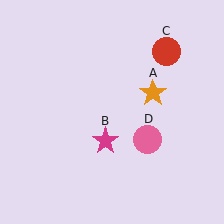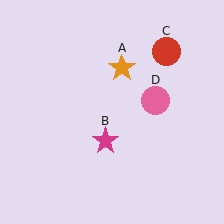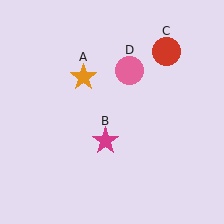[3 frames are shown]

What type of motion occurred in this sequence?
The orange star (object A), pink circle (object D) rotated counterclockwise around the center of the scene.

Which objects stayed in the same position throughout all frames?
Magenta star (object B) and red circle (object C) remained stationary.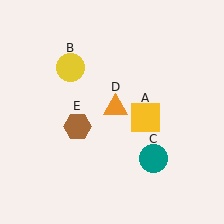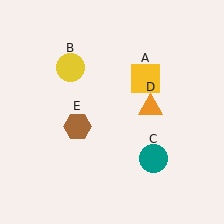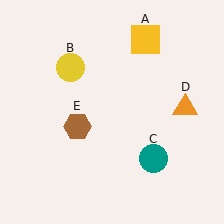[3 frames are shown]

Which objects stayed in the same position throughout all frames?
Yellow circle (object B) and teal circle (object C) and brown hexagon (object E) remained stationary.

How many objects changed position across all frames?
2 objects changed position: yellow square (object A), orange triangle (object D).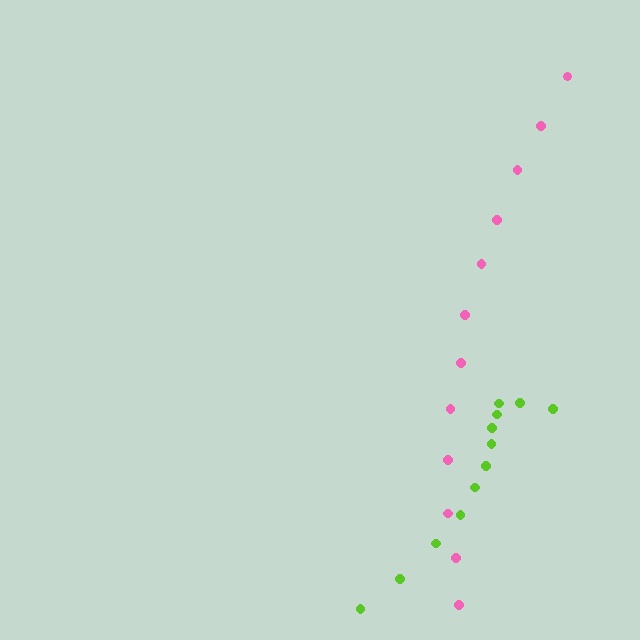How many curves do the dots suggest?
There are 2 distinct paths.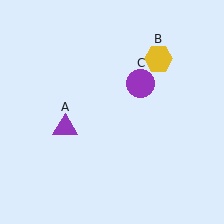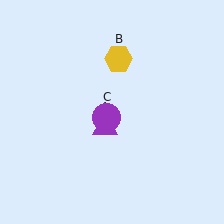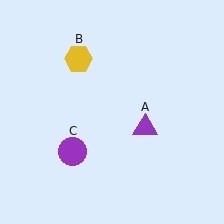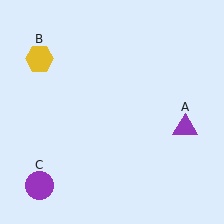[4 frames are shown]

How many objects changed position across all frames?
3 objects changed position: purple triangle (object A), yellow hexagon (object B), purple circle (object C).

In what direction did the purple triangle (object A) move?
The purple triangle (object A) moved right.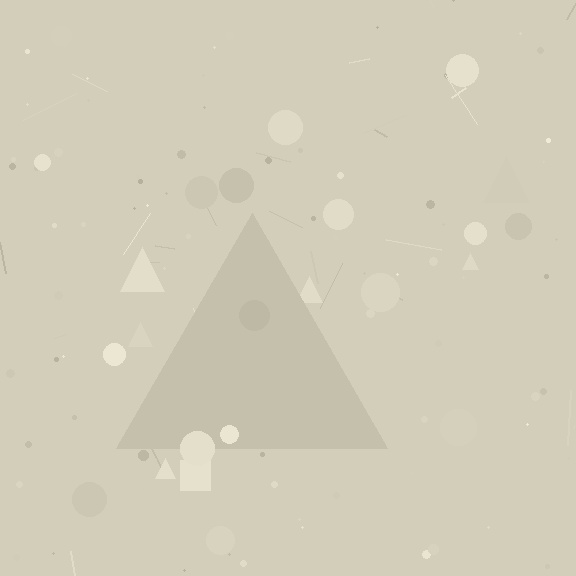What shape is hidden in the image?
A triangle is hidden in the image.